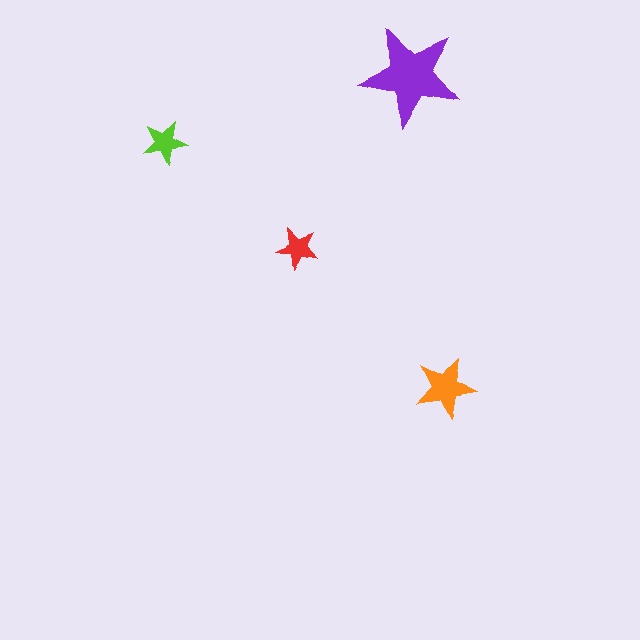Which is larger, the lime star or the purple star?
The purple one.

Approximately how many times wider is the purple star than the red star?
About 2.5 times wider.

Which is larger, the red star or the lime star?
The lime one.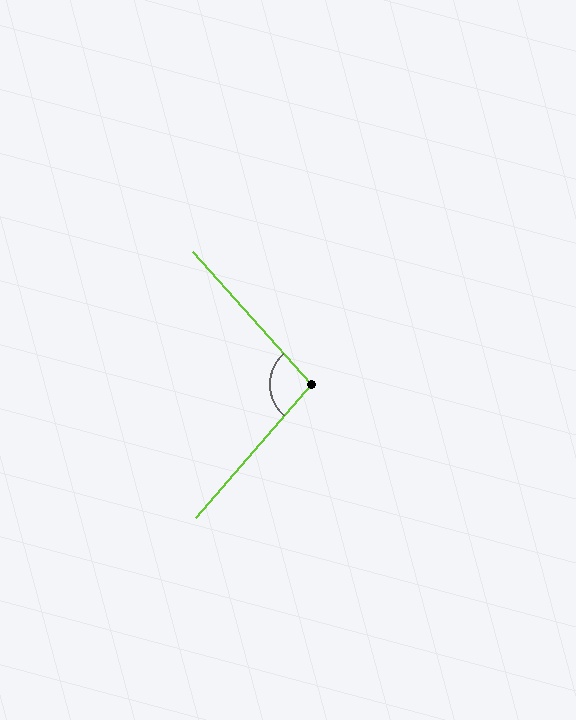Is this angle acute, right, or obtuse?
It is obtuse.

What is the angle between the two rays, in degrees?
Approximately 97 degrees.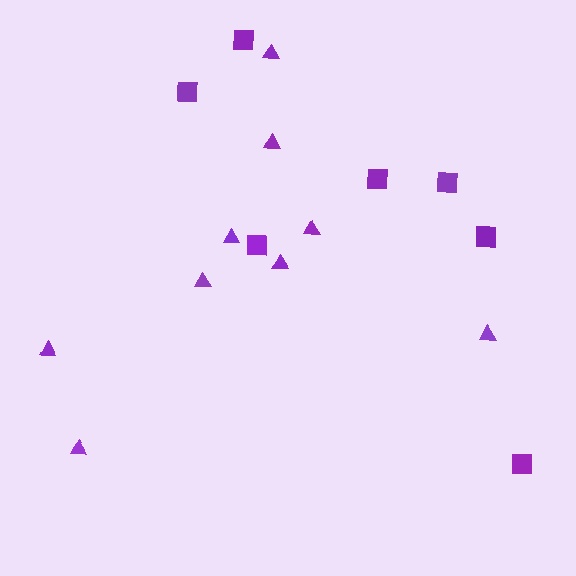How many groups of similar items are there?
There are 2 groups: one group of triangles (9) and one group of squares (7).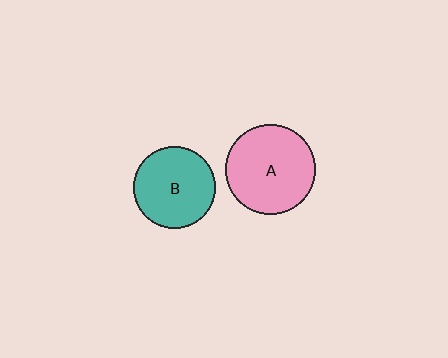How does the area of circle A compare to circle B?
Approximately 1.2 times.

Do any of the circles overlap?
No, none of the circles overlap.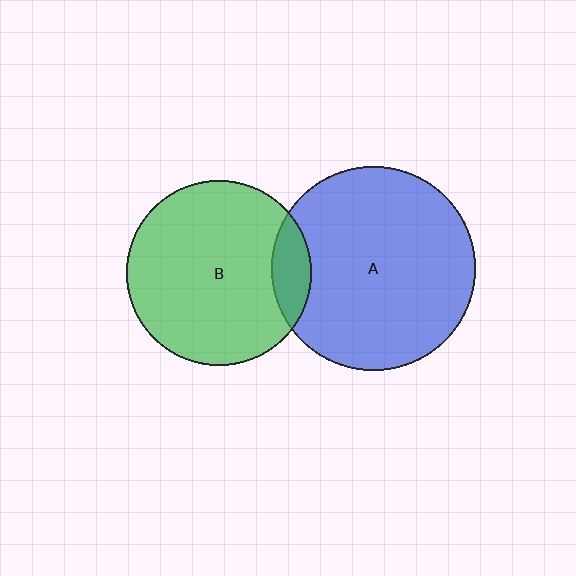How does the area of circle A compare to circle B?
Approximately 1.2 times.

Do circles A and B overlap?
Yes.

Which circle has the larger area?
Circle A (blue).